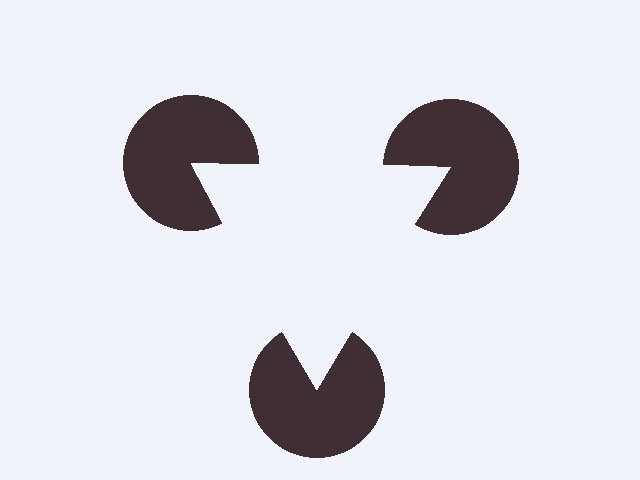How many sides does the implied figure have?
3 sides.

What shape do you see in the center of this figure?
An illusory triangle — its edges are inferred from the aligned wedge cuts in the pac-man discs, not physically drawn.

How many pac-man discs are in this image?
There are 3 — one at each vertex of the illusory triangle.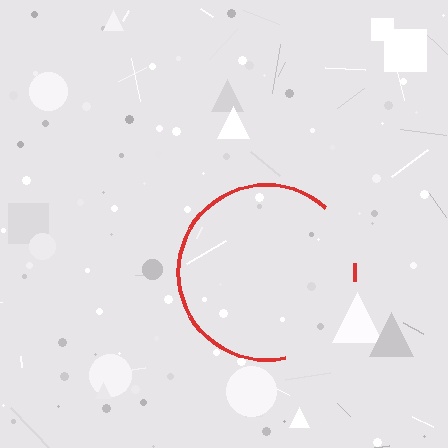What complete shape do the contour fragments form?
The contour fragments form a circle.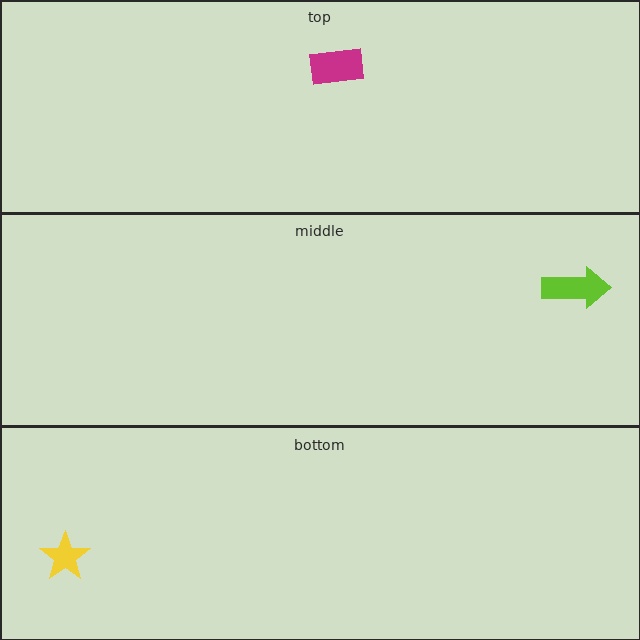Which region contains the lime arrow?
The middle region.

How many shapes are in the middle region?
1.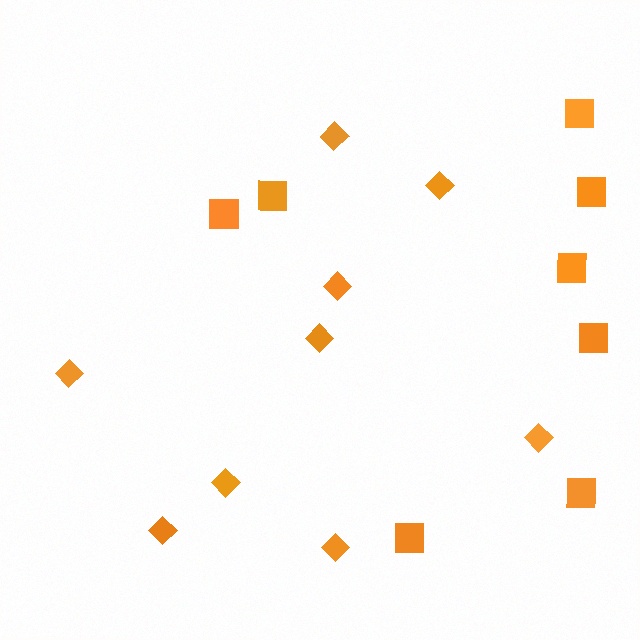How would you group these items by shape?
There are 2 groups: one group of diamonds (9) and one group of squares (8).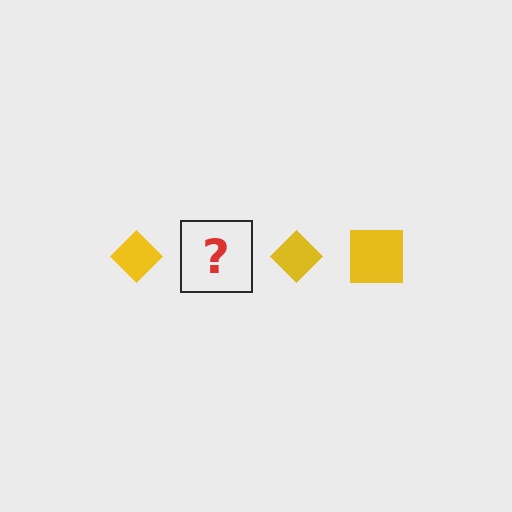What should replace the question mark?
The question mark should be replaced with a yellow square.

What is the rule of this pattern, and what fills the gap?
The rule is that the pattern cycles through diamond, square shapes in yellow. The gap should be filled with a yellow square.